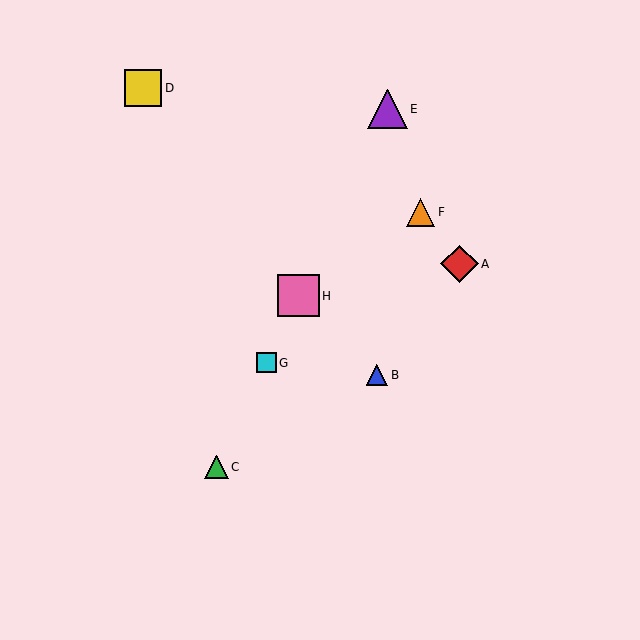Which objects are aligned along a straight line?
Objects C, E, G, H are aligned along a straight line.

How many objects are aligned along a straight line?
4 objects (C, E, G, H) are aligned along a straight line.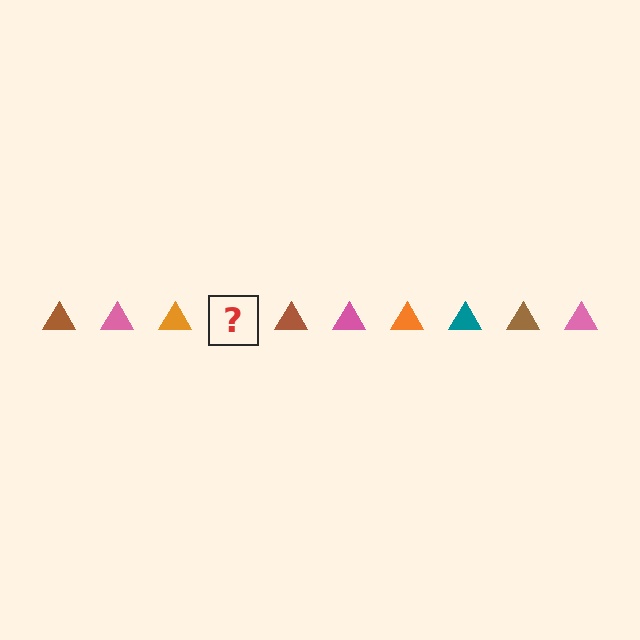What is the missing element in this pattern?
The missing element is a teal triangle.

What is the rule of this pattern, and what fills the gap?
The rule is that the pattern cycles through brown, pink, orange, teal triangles. The gap should be filled with a teal triangle.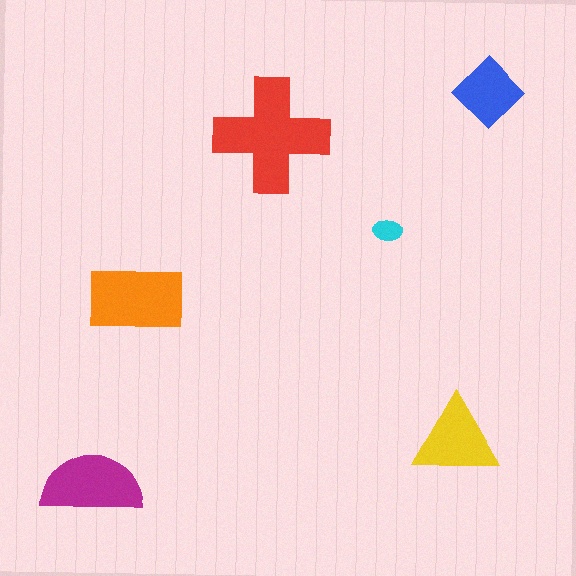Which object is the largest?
The red cross.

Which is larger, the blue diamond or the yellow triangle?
The yellow triangle.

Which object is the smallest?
The cyan ellipse.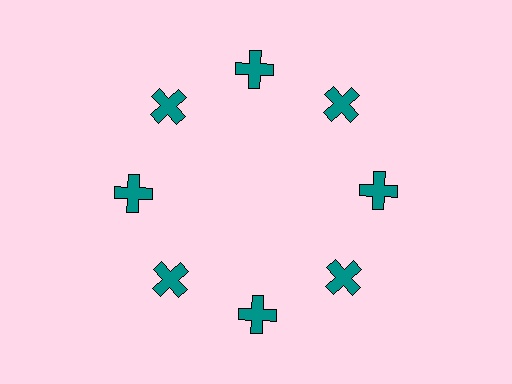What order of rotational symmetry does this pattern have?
This pattern has 8-fold rotational symmetry.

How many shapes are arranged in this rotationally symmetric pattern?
There are 8 shapes, arranged in 8 groups of 1.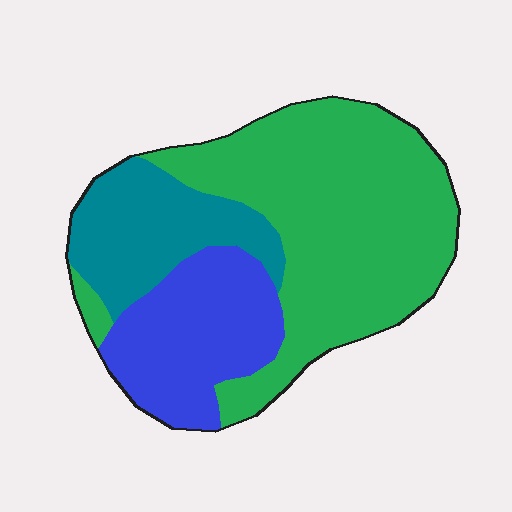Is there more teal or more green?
Green.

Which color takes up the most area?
Green, at roughly 55%.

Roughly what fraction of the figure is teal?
Teal covers 20% of the figure.